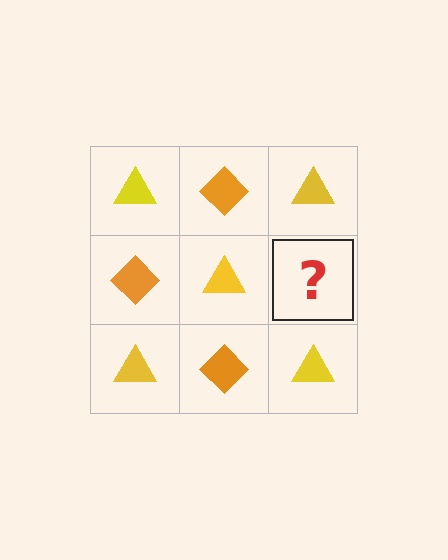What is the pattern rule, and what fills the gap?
The rule is that it alternates yellow triangle and orange diamond in a checkerboard pattern. The gap should be filled with an orange diamond.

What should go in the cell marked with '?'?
The missing cell should contain an orange diamond.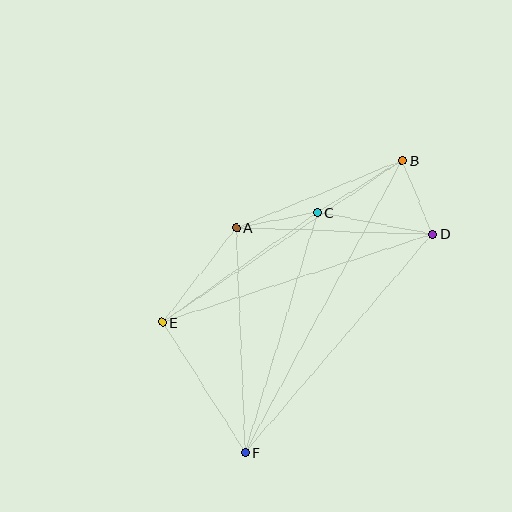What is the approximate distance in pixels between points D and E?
The distance between D and E is approximately 284 pixels.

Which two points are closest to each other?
Points B and D are closest to each other.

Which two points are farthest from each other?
Points B and F are farthest from each other.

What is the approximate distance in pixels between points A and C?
The distance between A and C is approximately 83 pixels.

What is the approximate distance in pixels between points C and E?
The distance between C and E is approximately 190 pixels.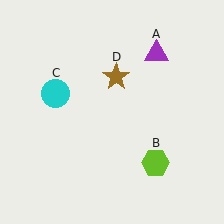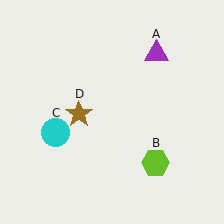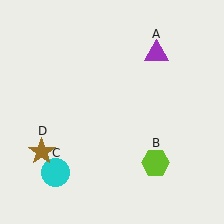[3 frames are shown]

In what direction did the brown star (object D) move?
The brown star (object D) moved down and to the left.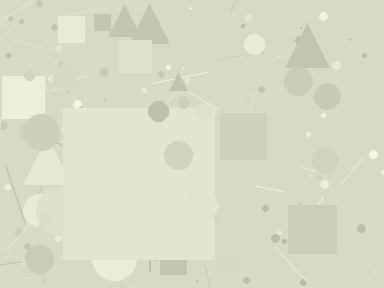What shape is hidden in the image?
A square is hidden in the image.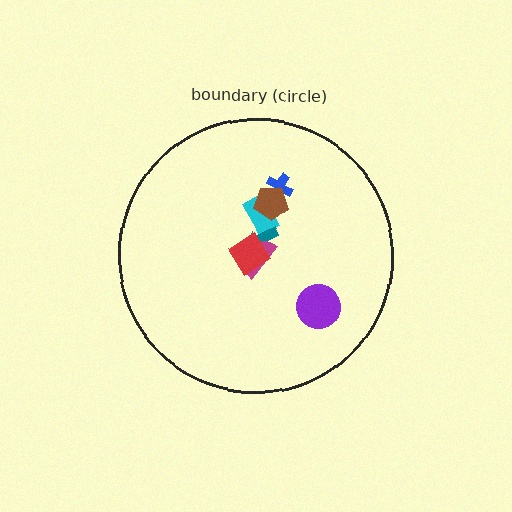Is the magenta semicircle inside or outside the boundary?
Inside.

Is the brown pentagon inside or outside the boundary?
Inside.